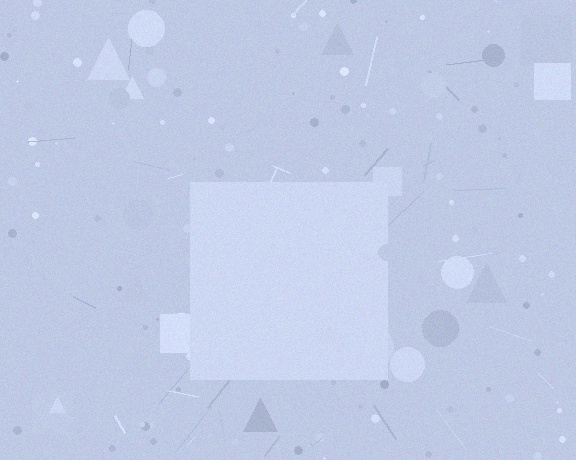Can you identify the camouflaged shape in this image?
The camouflaged shape is a square.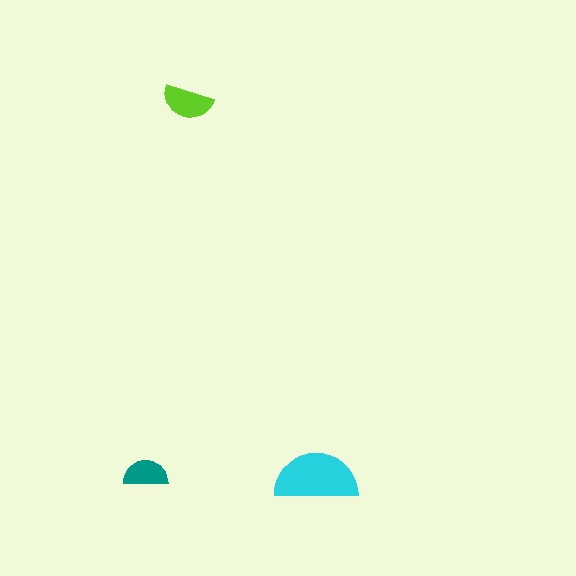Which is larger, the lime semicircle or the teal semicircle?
The lime one.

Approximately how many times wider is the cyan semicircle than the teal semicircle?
About 2 times wider.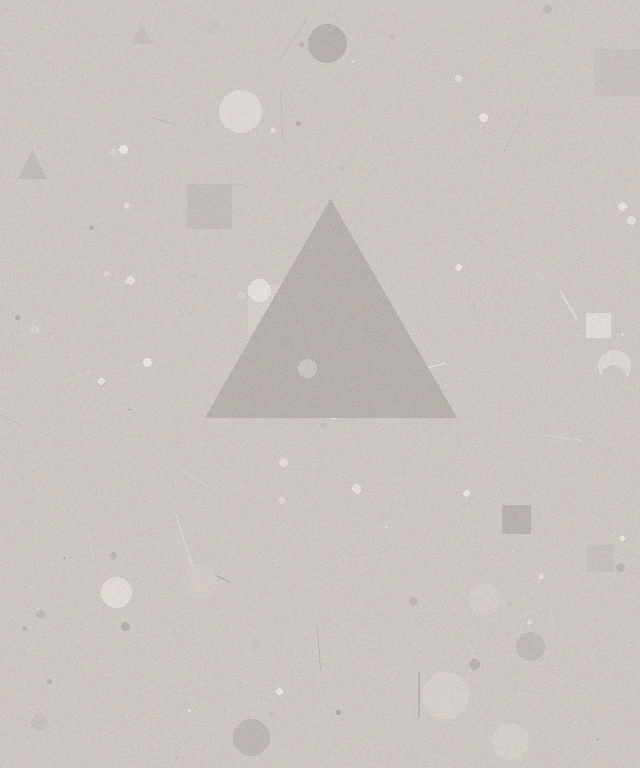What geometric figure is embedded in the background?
A triangle is embedded in the background.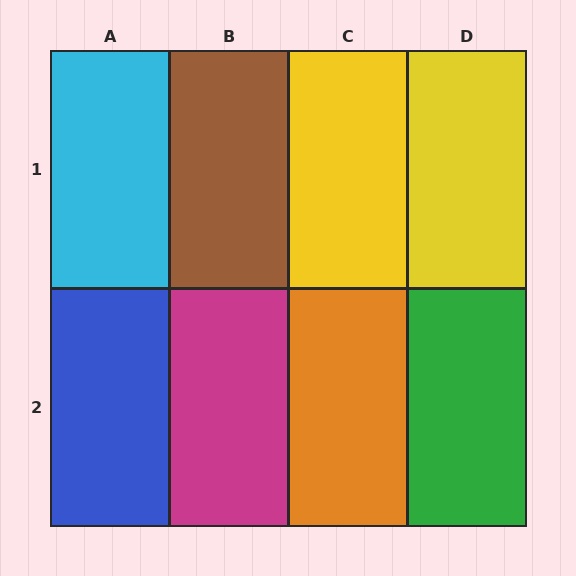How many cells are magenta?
1 cell is magenta.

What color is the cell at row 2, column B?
Magenta.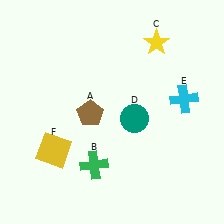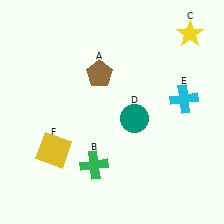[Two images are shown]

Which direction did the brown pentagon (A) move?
The brown pentagon (A) moved up.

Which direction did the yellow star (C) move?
The yellow star (C) moved right.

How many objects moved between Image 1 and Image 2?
2 objects moved between the two images.